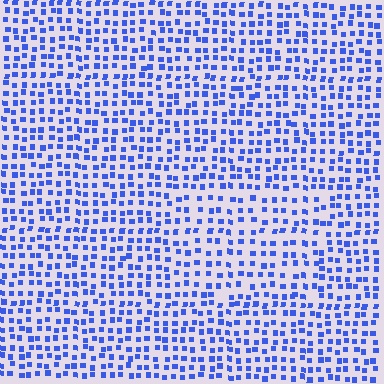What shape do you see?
I see a rectangle.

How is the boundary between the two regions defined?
The boundary is defined by a change in element density (approximately 1.4x ratio). All elements are the same color, size, and shape.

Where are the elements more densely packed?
The elements are more densely packed outside the rectangle boundary.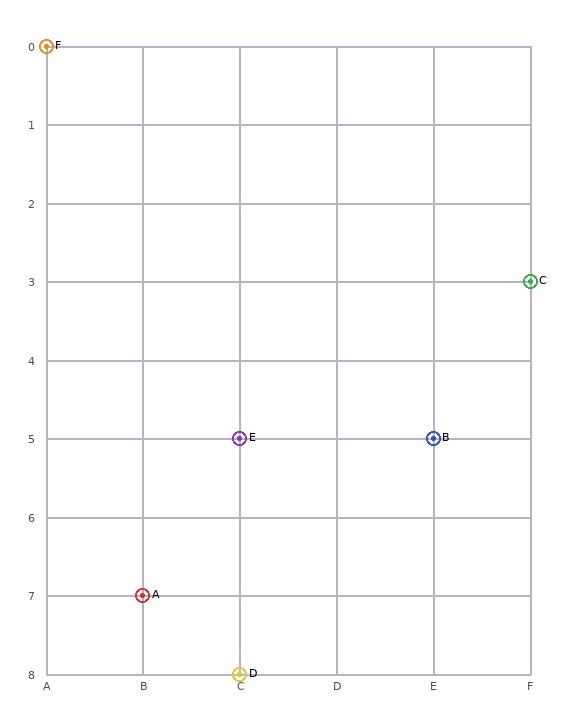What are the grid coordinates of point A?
Point A is at grid coordinates (B, 7).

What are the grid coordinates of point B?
Point B is at grid coordinates (E, 5).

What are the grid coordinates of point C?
Point C is at grid coordinates (F, 3).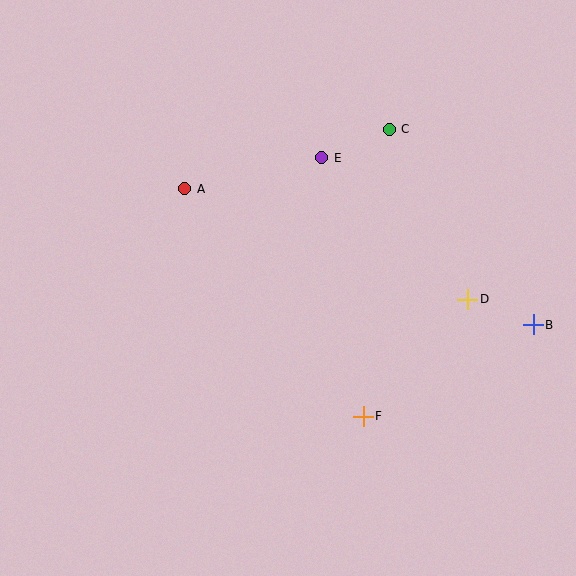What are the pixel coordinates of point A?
Point A is at (185, 189).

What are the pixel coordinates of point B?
Point B is at (533, 325).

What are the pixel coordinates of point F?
Point F is at (363, 416).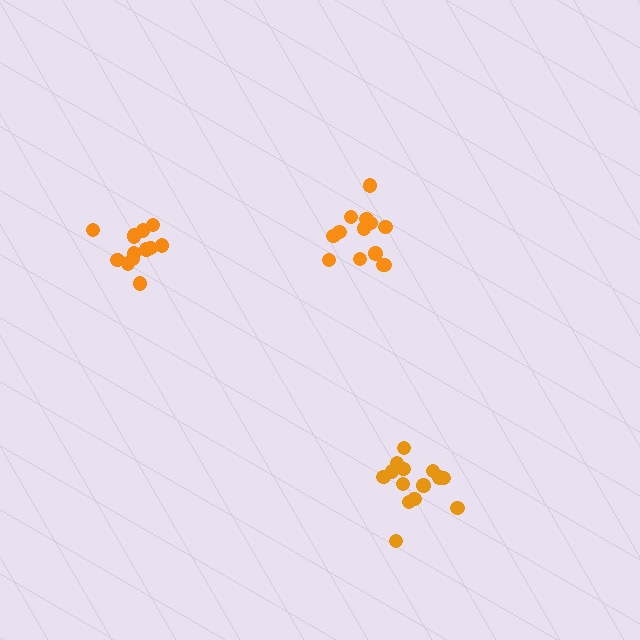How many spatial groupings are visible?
There are 3 spatial groupings.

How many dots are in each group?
Group 1: 13 dots, Group 2: 15 dots, Group 3: 14 dots (42 total).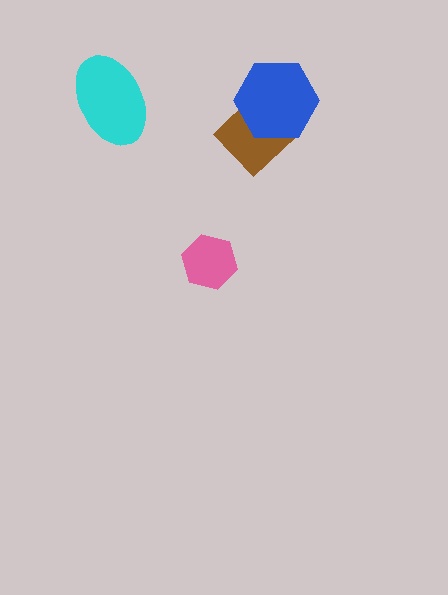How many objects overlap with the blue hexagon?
1 object overlaps with the blue hexagon.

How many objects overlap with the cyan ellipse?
0 objects overlap with the cyan ellipse.